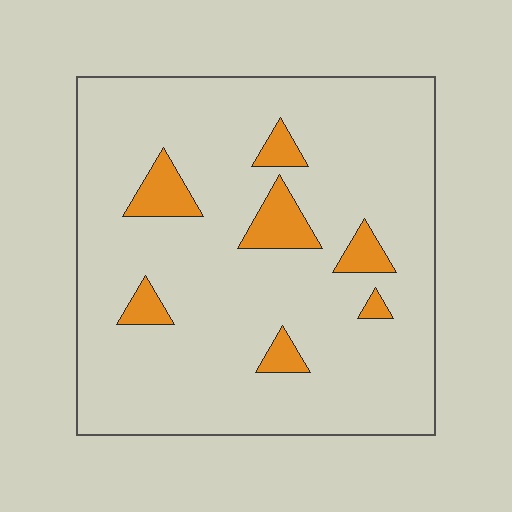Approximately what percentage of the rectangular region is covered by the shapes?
Approximately 10%.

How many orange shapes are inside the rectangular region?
7.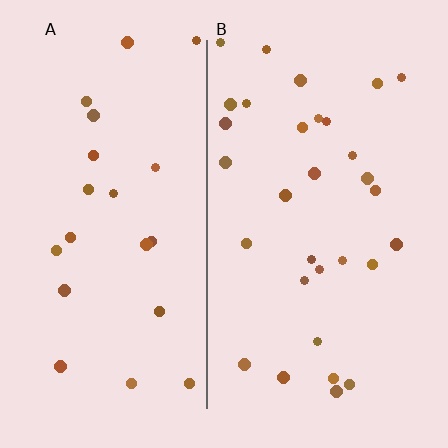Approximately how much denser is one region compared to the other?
Approximately 1.5× — region B over region A.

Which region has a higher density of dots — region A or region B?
B (the right).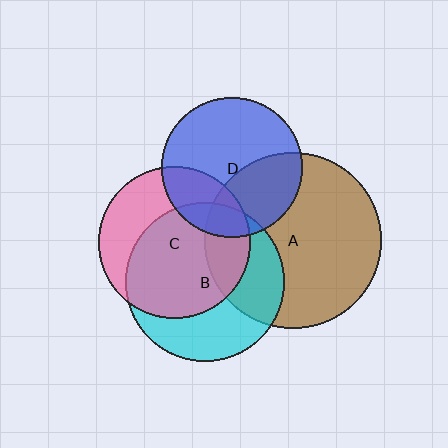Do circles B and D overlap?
Yes.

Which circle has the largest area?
Circle A (brown).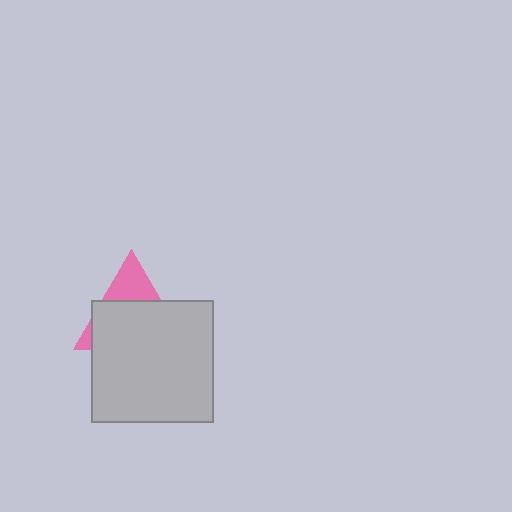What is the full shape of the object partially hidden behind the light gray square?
The partially hidden object is a pink triangle.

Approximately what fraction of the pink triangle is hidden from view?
Roughly 70% of the pink triangle is hidden behind the light gray square.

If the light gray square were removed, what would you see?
You would see the complete pink triangle.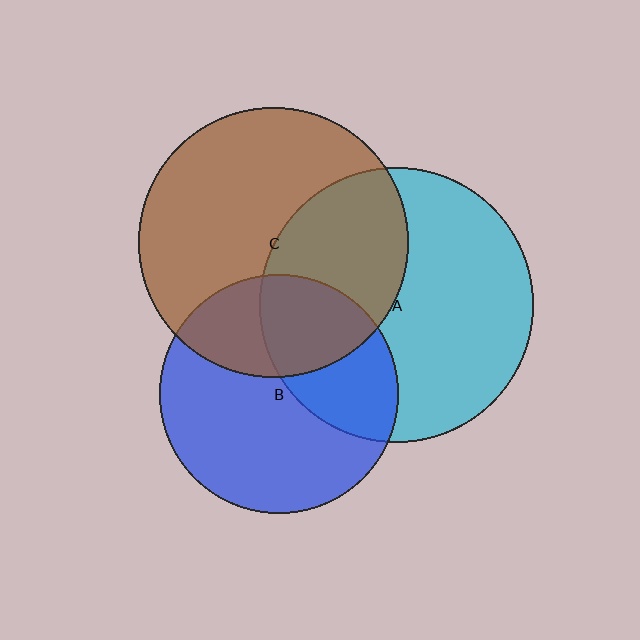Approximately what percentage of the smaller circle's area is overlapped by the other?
Approximately 40%.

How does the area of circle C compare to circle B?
Approximately 1.3 times.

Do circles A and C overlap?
Yes.